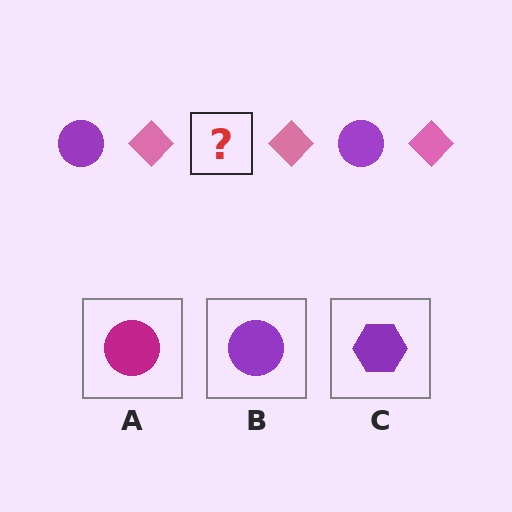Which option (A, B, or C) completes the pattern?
B.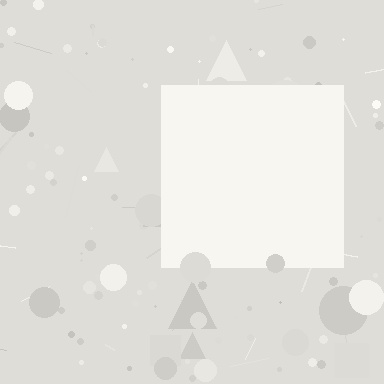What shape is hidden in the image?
A square is hidden in the image.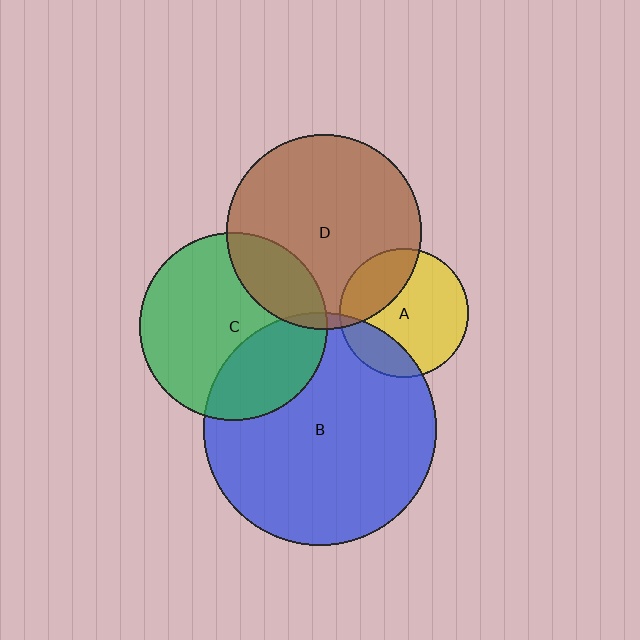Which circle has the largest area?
Circle B (blue).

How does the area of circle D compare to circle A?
Approximately 2.3 times.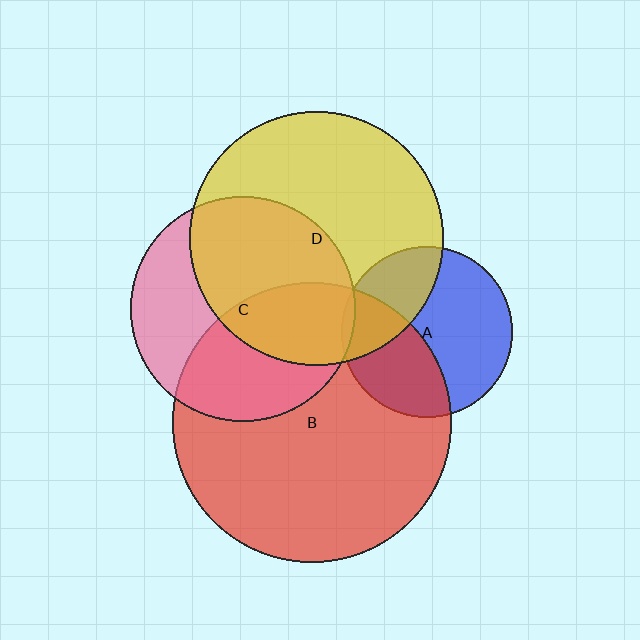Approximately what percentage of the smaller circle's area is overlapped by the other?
Approximately 30%.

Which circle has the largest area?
Circle B (red).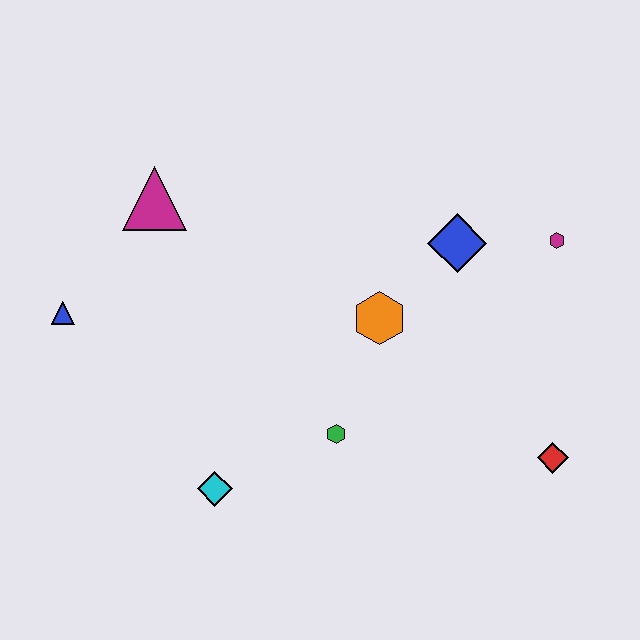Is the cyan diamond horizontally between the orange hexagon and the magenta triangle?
Yes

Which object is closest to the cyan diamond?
The green hexagon is closest to the cyan diamond.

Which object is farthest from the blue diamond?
The blue triangle is farthest from the blue diamond.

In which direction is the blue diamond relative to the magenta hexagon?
The blue diamond is to the left of the magenta hexagon.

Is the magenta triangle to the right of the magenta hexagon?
No